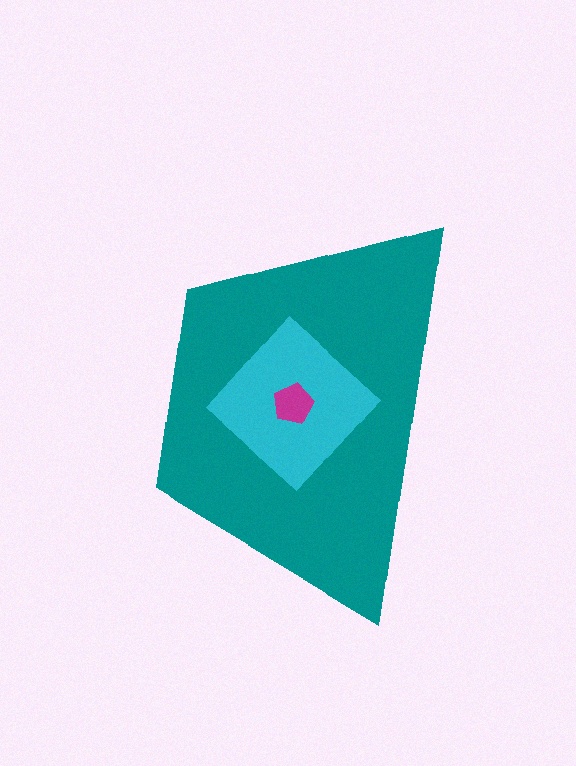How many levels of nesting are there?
3.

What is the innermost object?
The magenta pentagon.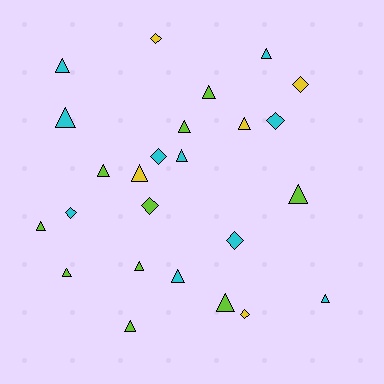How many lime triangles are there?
There are 9 lime triangles.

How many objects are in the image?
There are 25 objects.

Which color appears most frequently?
Cyan, with 10 objects.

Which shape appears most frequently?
Triangle, with 17 objects.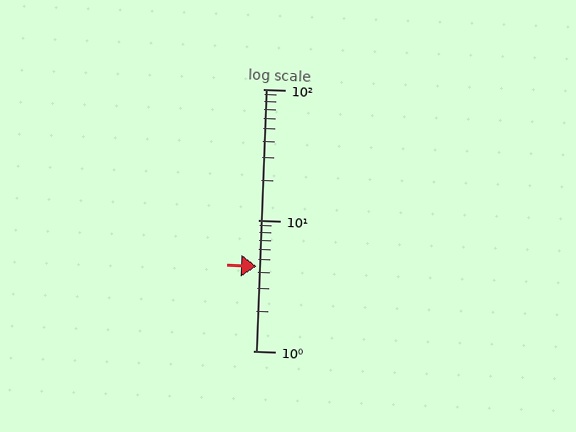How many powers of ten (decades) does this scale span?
The scale spans 2 decades, from 1 to 100.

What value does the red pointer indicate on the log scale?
The pointer indicates approximately 4.4.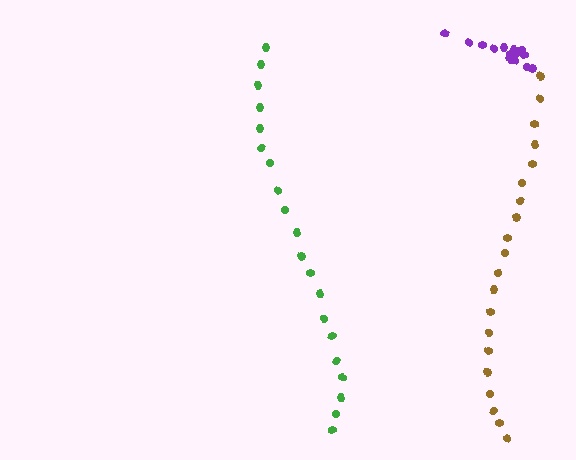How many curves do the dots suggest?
There are 3 distinct paths.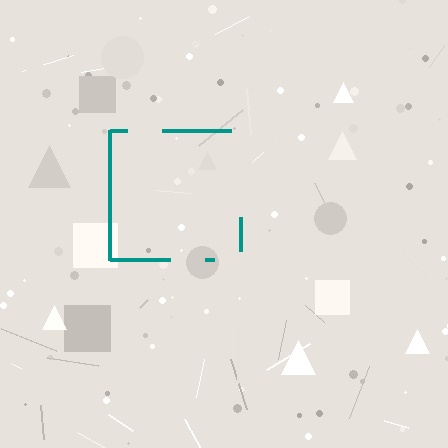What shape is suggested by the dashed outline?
The dashed outline suggests a square.